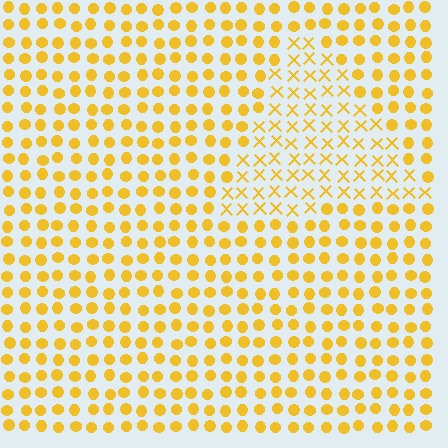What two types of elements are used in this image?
The image uses X marks inside the triangle region and circles outside it.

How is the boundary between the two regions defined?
The boundary is defined by a change in element shape: X marks inside vs. circles outside. All elements share the same color and spacing.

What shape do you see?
I see a triangle.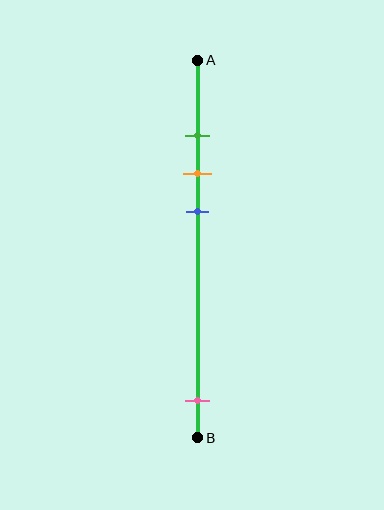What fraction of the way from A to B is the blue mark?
The blue mark is approximately 40% (0.4) of the way from A to B.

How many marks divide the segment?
There are 4 marks dividing the segment.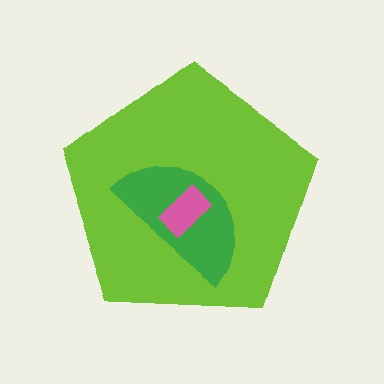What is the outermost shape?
The lime pentagon.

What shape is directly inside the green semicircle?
The pink rectangle.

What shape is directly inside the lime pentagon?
The green semicircle.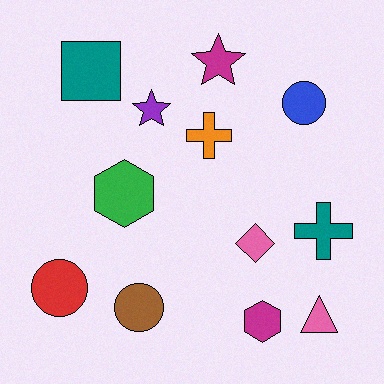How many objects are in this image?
There are 12 objects.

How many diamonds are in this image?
There is 1 diamond.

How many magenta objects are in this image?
There are 2 magenta objects.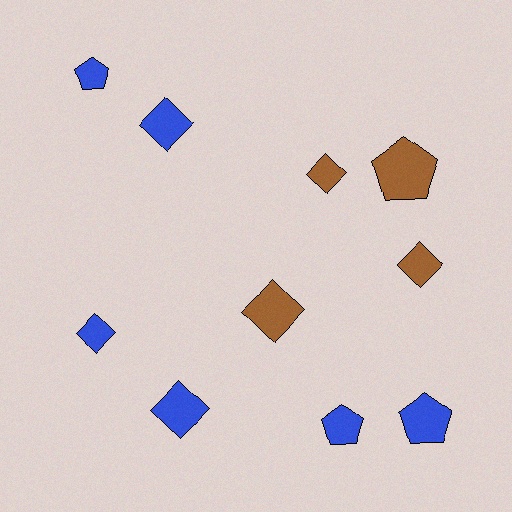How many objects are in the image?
There are 10 objects.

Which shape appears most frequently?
Diamond, with 6 objects.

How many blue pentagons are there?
There are 3 blue pentagons.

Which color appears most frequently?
Blue, with 6 objects.